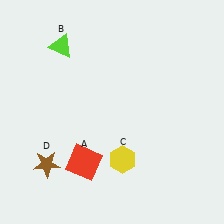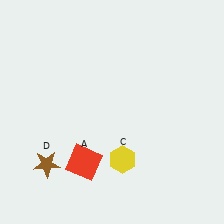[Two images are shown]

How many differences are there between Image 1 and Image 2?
There is 1 difference between the two images.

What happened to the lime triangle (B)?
The lime triangle (B) was removed in Image 2. It was in the top-left area of Image 1.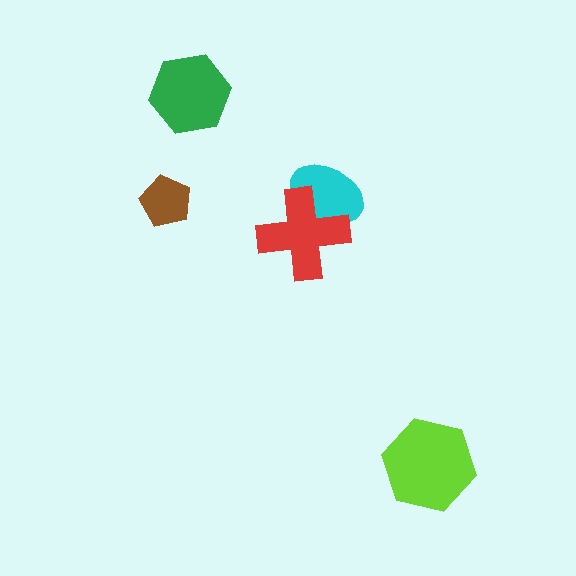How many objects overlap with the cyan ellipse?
1 object overlaps with the cyan ellipse.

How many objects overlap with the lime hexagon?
0 objects overlap with the lime hexagon.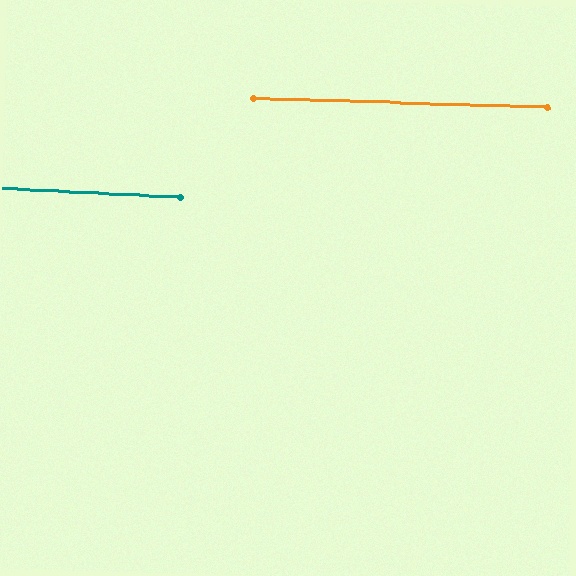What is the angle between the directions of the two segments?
Approximately 1 degree.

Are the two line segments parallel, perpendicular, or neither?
Parallel — their directions differ by only 0.9°.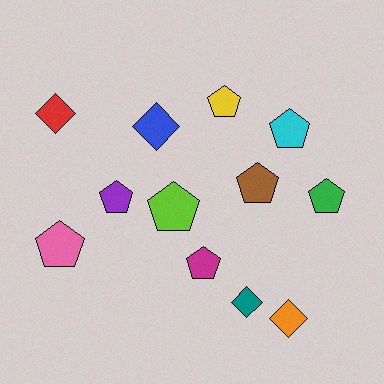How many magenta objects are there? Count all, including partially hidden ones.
There is 1 magenta object.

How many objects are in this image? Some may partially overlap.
There are 12 objects.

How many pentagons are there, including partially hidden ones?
There are 8 pentagons.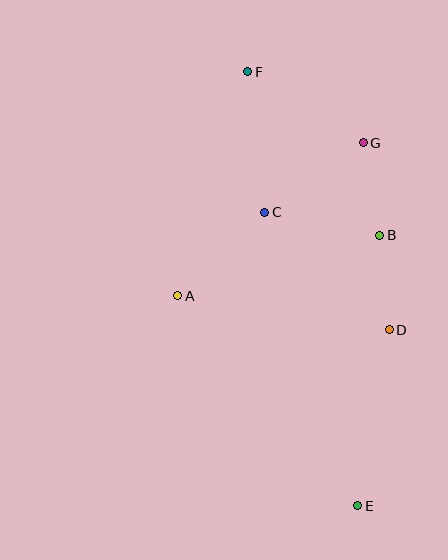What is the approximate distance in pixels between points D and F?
The distance between D and F is approximately 294 pixels.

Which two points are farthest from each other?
Points E and F are farthest from each other.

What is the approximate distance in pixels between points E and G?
The distance between E and G is approximately 363 pixels.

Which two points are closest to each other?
Points B and G are closest to each other.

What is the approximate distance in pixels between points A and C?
The distance between A and C is approximately 121 pixels.